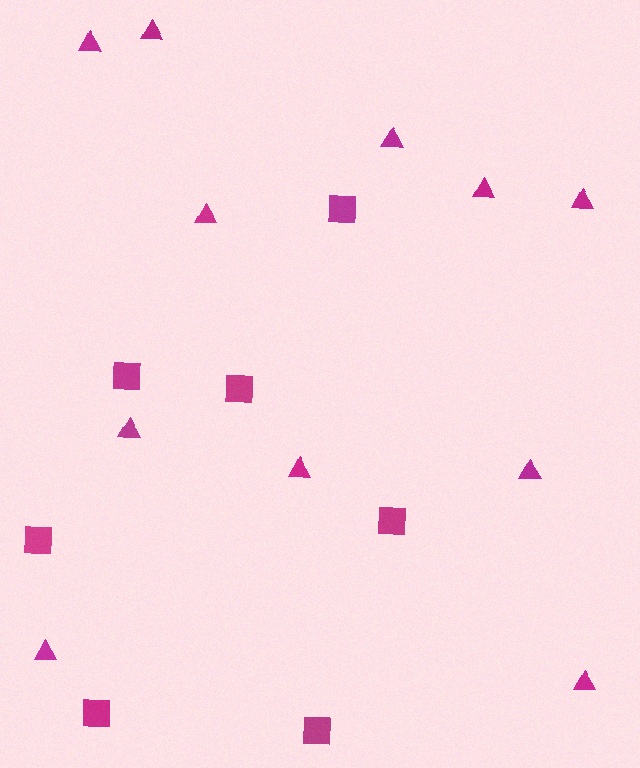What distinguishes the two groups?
There are 2 groups: one group of triangles (11) and one group of squares (7).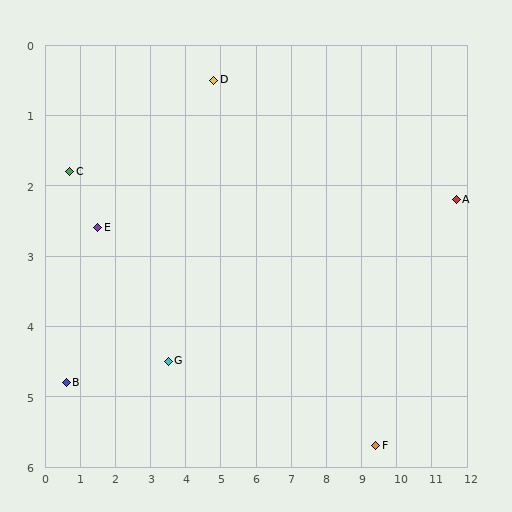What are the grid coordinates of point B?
Point B is at approximately (0.6, 4.8).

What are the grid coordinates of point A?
Point A is at approximately (11.7, 2.2).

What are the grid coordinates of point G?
Point G is at approximately (3.5, 4.5).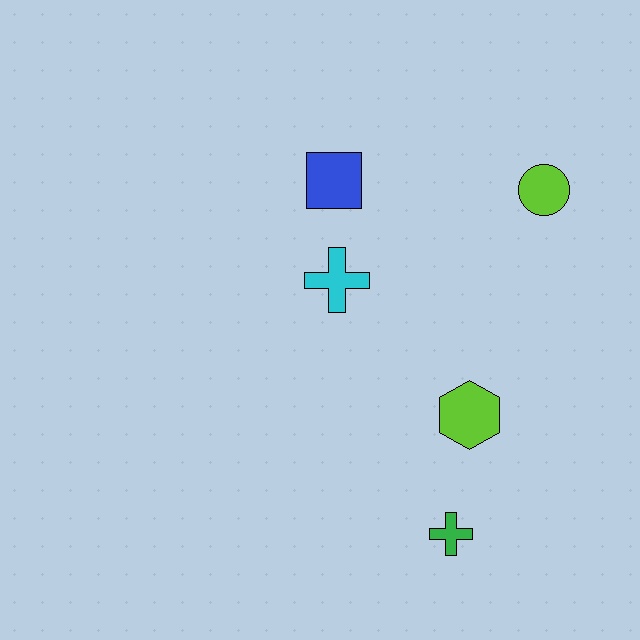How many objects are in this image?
There are 5 objects.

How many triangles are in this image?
There are no triangles.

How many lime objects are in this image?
There are 2 lime objects.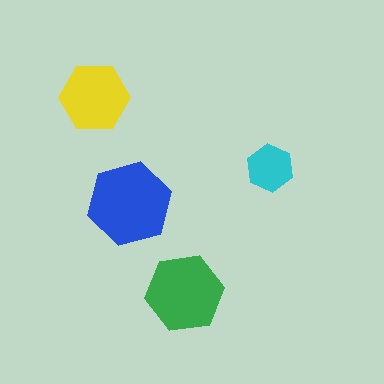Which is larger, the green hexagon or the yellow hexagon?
The green one.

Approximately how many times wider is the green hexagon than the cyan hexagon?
About 1.5 times wider.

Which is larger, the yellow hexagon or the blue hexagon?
The blue one.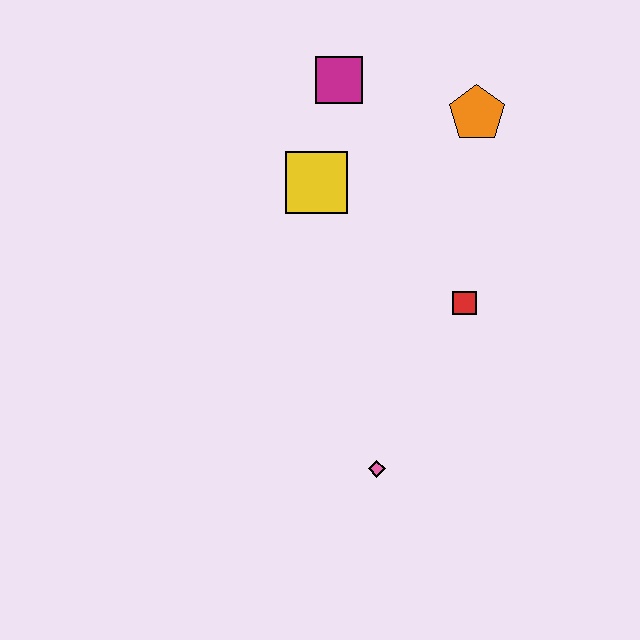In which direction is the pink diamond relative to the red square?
The pink diamond is below the red square.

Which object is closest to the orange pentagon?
The magenta square is closest to the orange pentagon.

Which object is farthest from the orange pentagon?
The pink diamond is farthest from the orange pentagon.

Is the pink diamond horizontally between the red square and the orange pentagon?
No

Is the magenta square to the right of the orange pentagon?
No